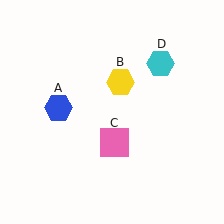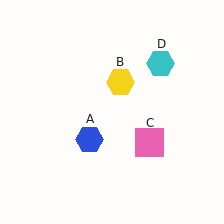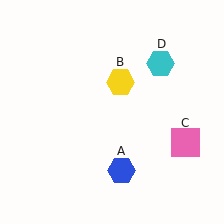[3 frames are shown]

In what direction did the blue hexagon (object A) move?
The blue hexagon (object A) moved down and to the right.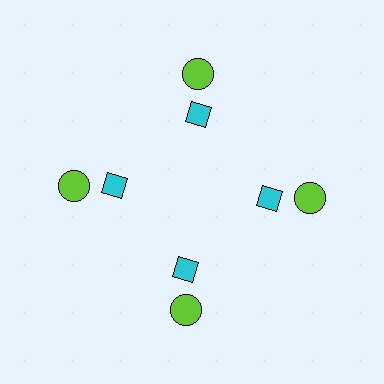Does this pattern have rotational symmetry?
Yes, this pattern has 4-fold rotational symmetry. It looks the same after rotating 90 degrees around the center.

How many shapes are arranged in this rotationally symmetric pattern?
There are 8 shapes, arranged in 4 groups of 2.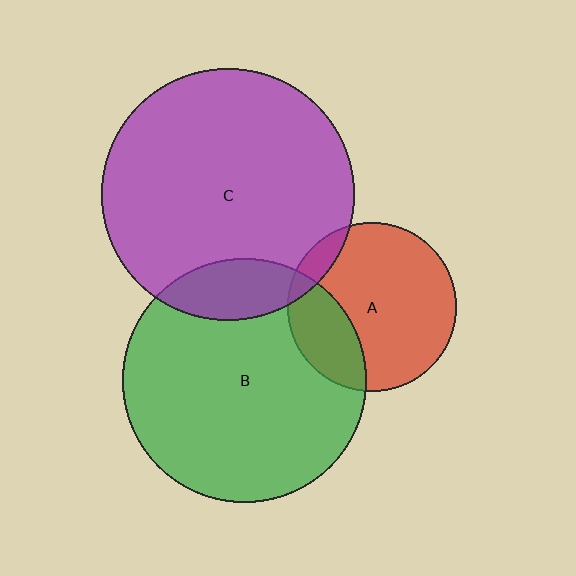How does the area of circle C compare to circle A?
Approximately 2.3 times.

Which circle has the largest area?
Circle C (purple).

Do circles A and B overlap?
Yes.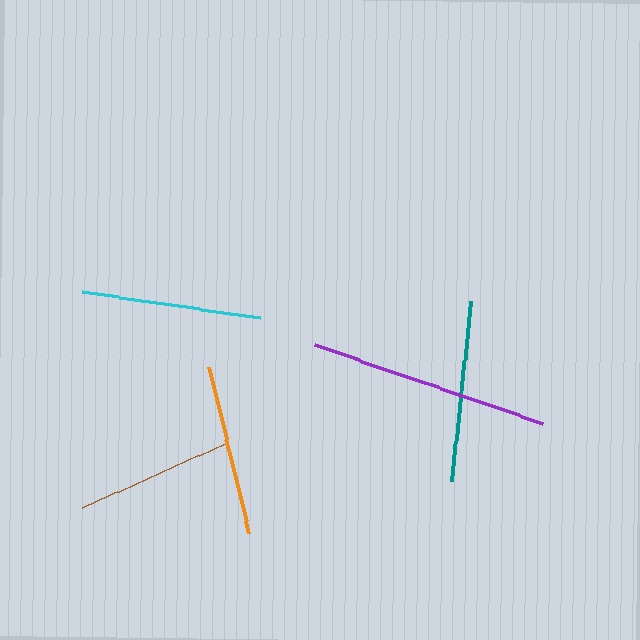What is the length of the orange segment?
The orange segment is approximately 171 pixels long.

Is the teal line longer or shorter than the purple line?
The purple line is longer than the teal line.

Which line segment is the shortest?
The brown line is the shortest at approximately 158 pixels.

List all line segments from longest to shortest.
From longest to shortest: purple, teal, cyan, orange, brown.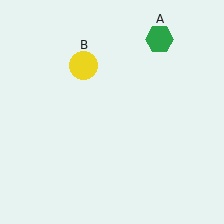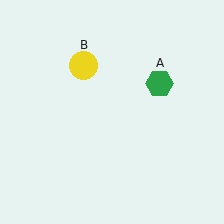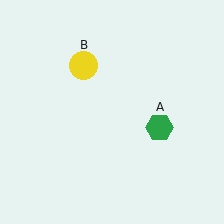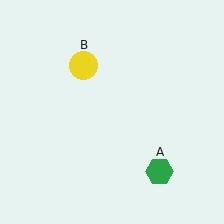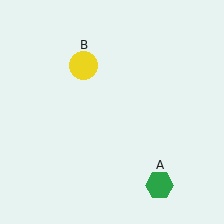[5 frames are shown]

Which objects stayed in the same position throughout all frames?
Yellow circle (object B) remained stationary.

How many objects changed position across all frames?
1 object changed position: green hexagon (object A).